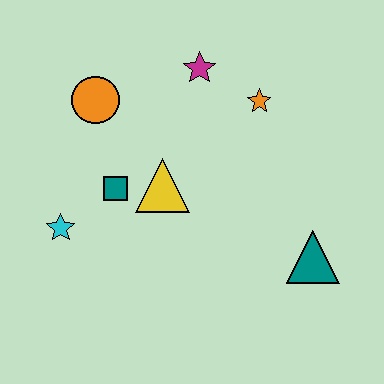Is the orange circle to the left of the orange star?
Yes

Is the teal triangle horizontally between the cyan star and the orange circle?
No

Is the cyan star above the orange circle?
No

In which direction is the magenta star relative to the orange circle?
The magenta star is to the right of the orange circle.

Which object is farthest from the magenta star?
The teal triangle is farthest from the magenta star.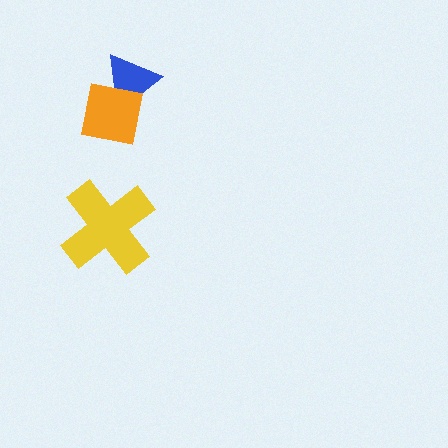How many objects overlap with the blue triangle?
1 object overlaps with the blue triangle.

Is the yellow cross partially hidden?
No, no other shape covers it.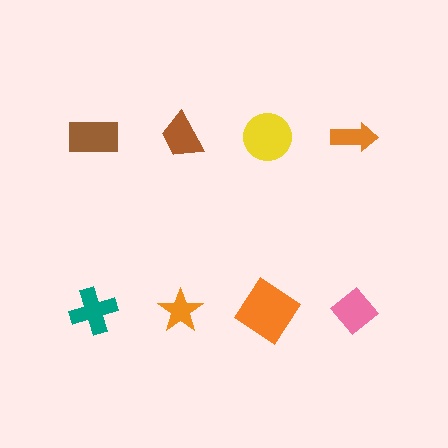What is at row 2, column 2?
An orange star.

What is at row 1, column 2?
A brown trapezoid.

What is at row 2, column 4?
A pink diamond.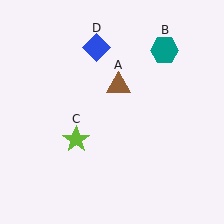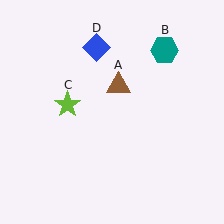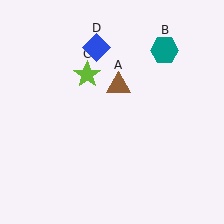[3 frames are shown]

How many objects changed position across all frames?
1 object changed position: lime star (object C).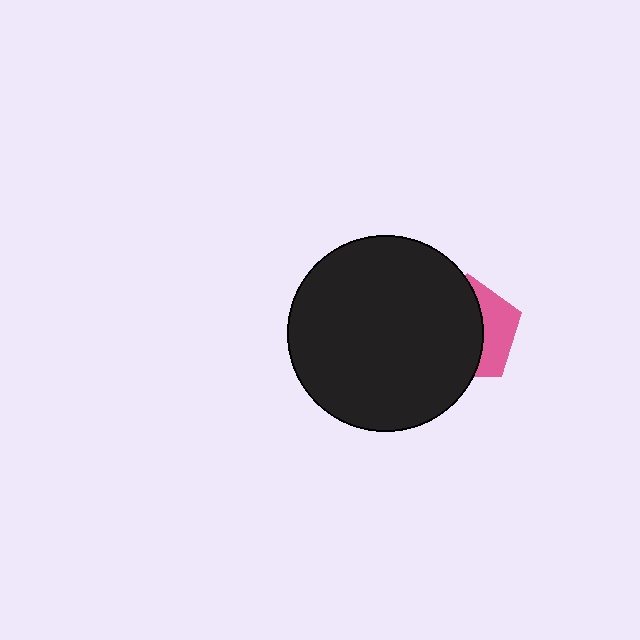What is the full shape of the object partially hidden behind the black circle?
The partially hidden object is a pink pentagon.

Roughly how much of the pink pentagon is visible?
A small part of it is visible (roughly 35%).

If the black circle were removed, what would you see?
You would see the complete pink pentagon.